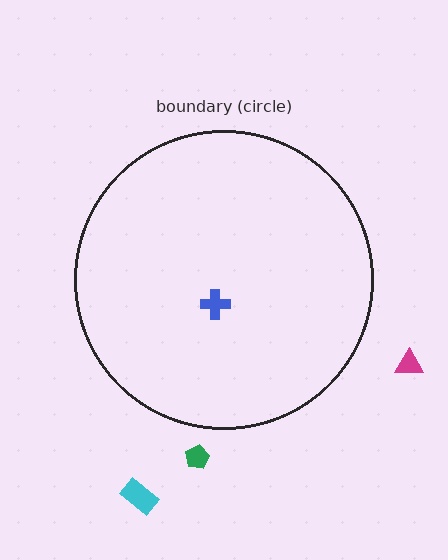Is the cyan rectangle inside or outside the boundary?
Outside.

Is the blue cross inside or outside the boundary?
Inside.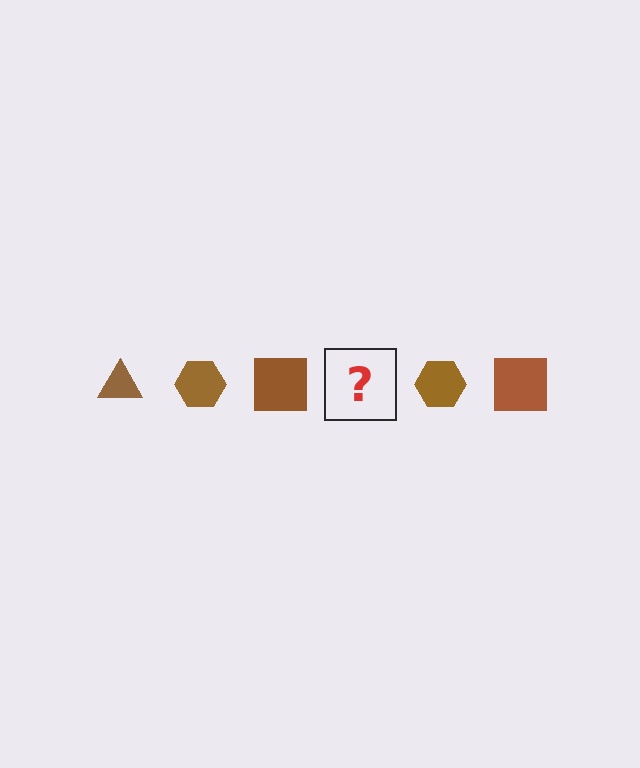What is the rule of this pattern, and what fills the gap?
The rule is that the pattern cycles through triangle, hexagon, square shapes in brown. The gap should be filled with a brown triangle.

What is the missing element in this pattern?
The missing element is a brown triangle.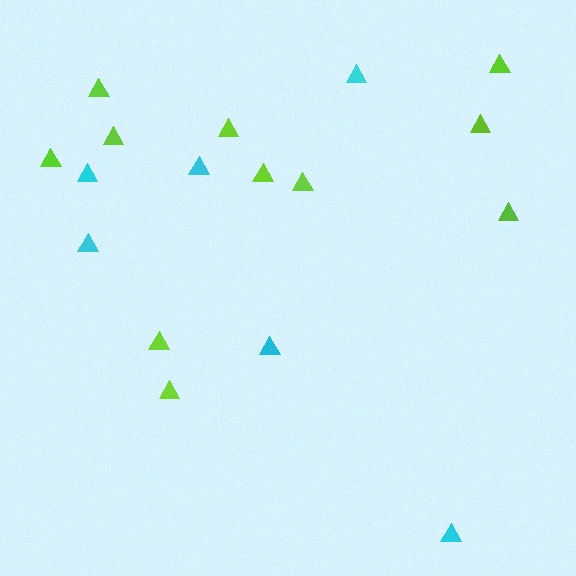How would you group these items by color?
There are 2 groups: one group of cyan triangles (6) and one group of lime triangles (11).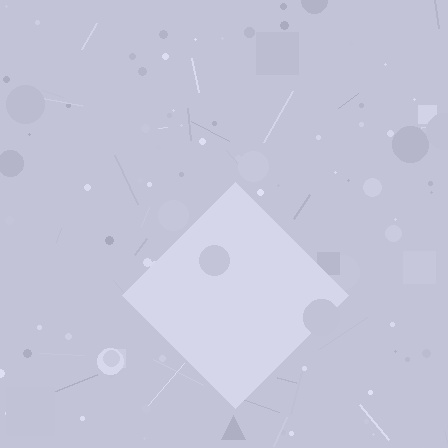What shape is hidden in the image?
A diamond is hidden in the image.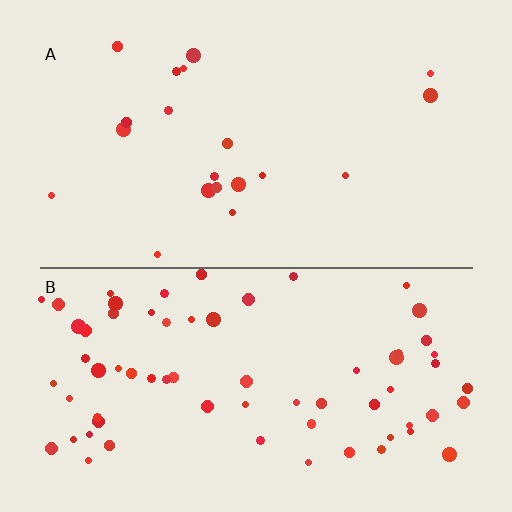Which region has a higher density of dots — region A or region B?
B (the bottom).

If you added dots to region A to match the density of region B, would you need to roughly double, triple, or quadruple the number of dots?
Approximately triple.